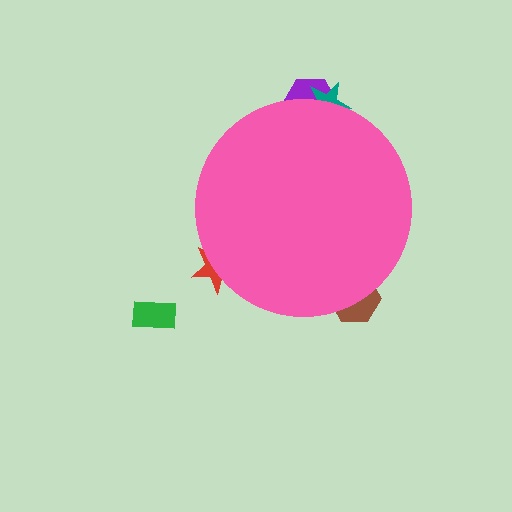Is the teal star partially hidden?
Yes, the teal star is partially hidden behind the pink circle.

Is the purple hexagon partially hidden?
Yes, the purple hexagon is partially hidden behind the pink circle.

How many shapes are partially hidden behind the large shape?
4 shapes are partially hidden.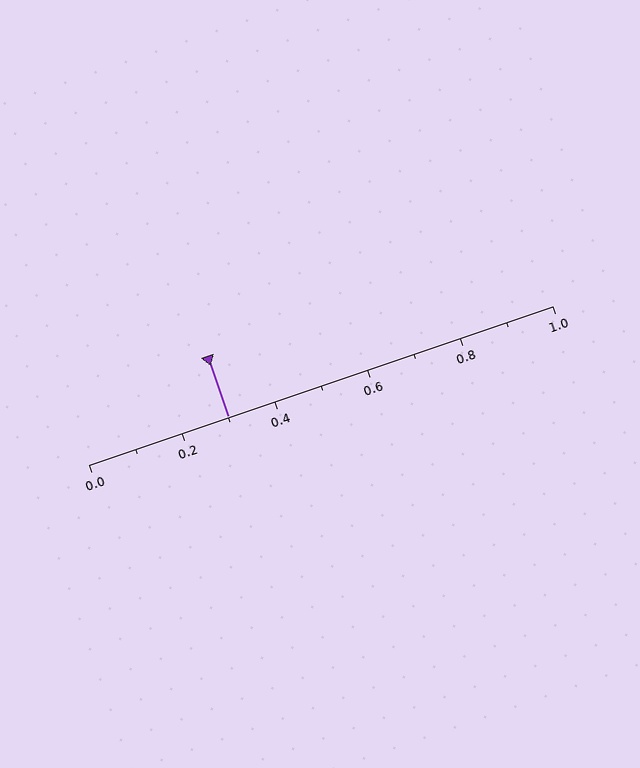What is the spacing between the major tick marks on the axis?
The major ticks are spaced 0.2 apart.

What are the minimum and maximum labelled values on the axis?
The axis runs from 0.0 to 1.0.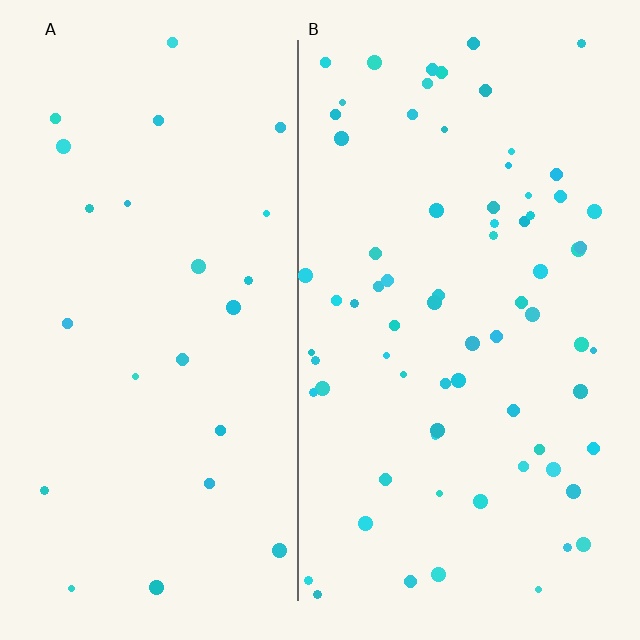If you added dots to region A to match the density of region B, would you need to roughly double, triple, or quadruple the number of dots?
Approximately triple.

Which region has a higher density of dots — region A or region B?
B (the right).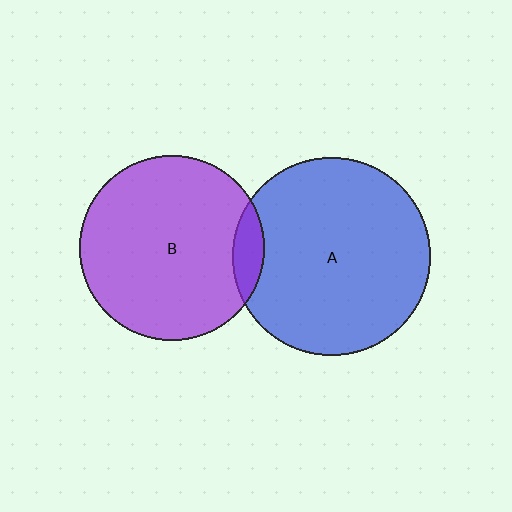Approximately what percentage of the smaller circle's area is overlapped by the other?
Approximately 10%.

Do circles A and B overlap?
Yes.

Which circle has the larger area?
Circle A (blue).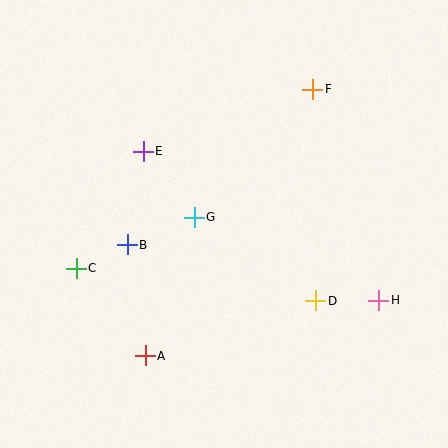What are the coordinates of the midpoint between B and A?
The midpoint between B and A is at (136, 300).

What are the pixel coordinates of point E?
Point E is at (143, 151).